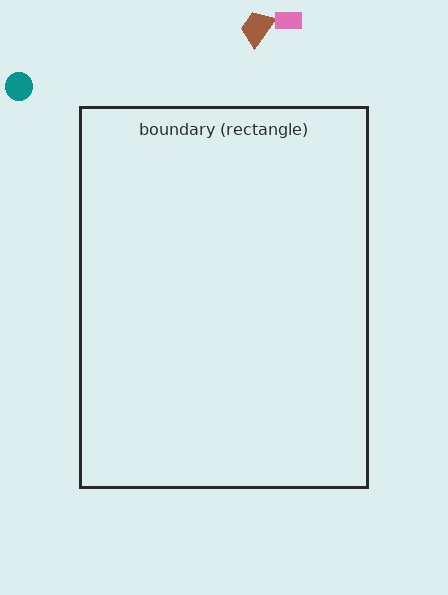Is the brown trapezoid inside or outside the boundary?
Outside.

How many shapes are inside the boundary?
0 inside, 3 outside.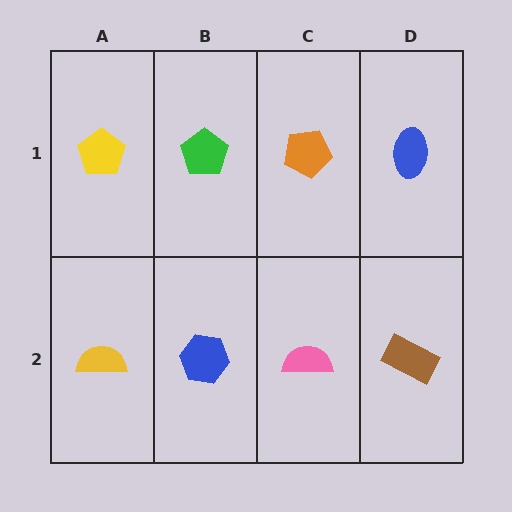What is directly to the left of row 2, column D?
A pink semicircle.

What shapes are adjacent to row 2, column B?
A green pentagon (row 1, column B), a yellow semicircle (row 2, column A), a pink semicircle (row 2, column C).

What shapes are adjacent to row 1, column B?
A blue hexagon (row 2, column B), a yellow pentagon (row 1, column A), an orange pentagon (row 1, column C).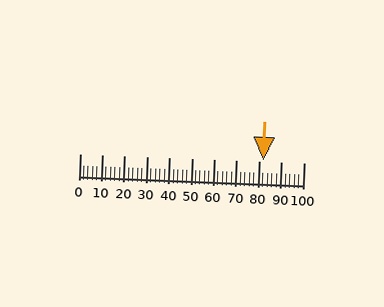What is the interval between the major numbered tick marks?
The major tick marks are spaced 10 units apart.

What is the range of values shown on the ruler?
The ruler shows values from 0 to 100.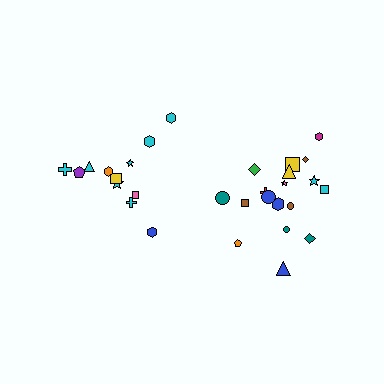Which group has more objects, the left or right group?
The right group.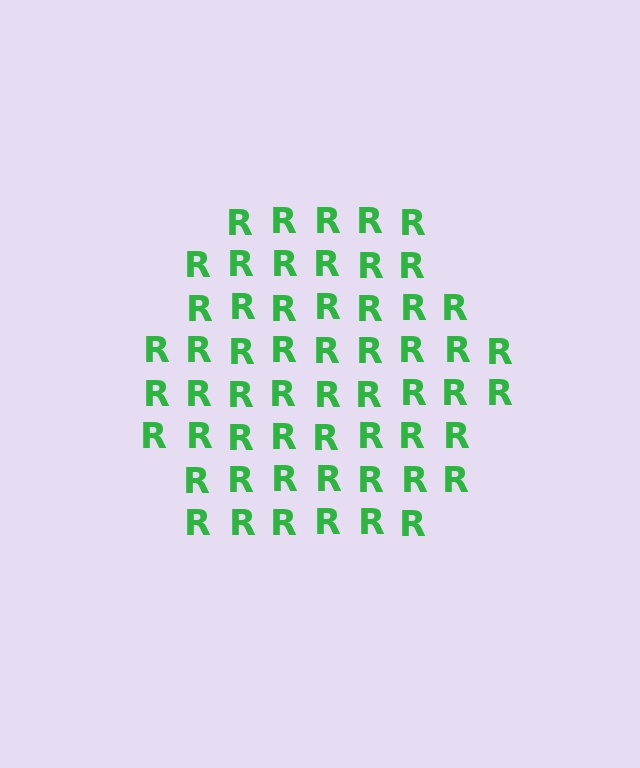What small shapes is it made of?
It is made of small letter R's.